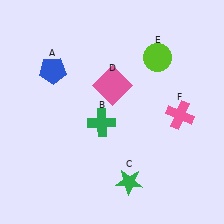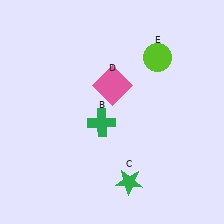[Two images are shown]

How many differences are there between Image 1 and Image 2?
There are 2 differences between the two images.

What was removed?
The blue pentagon (A), the pink cross (F) were removed in Image 2.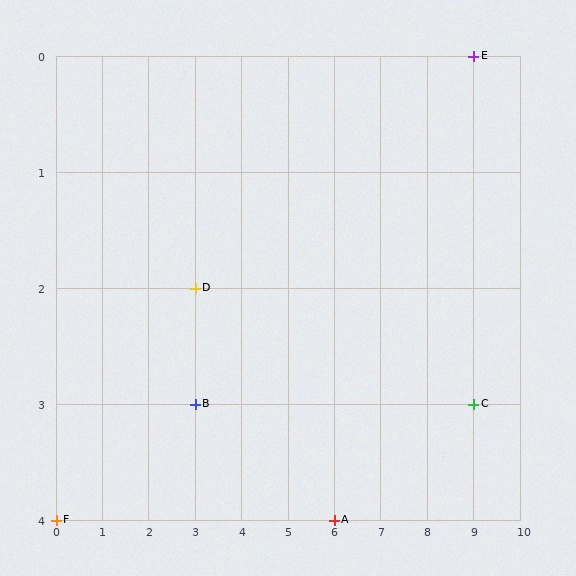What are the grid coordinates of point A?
Point A is at grid coordinates (6, 4).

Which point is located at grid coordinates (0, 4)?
Point F is at (0, 4).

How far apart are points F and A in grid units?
Points F and A are 6 columns apart.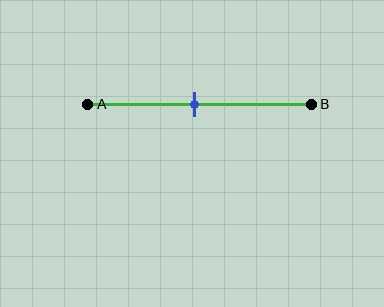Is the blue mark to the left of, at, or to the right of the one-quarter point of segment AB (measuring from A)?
The blue mark is to the right of the one-quarter point of segment AB.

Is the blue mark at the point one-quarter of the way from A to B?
No, the mark is at about 50% from A, not at the 25% one-quarter point.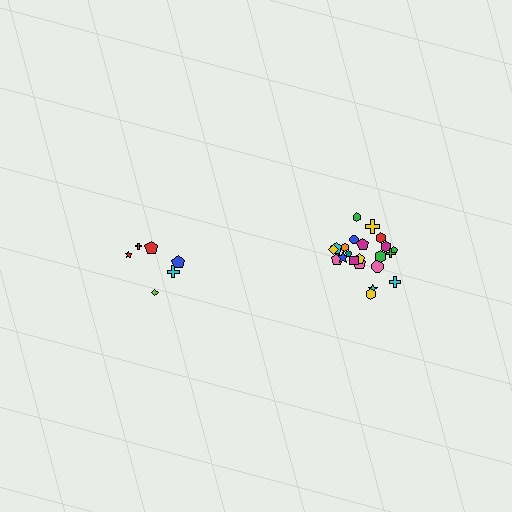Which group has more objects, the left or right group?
The right group.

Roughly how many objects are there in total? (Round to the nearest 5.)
Roughly 30 objects in total.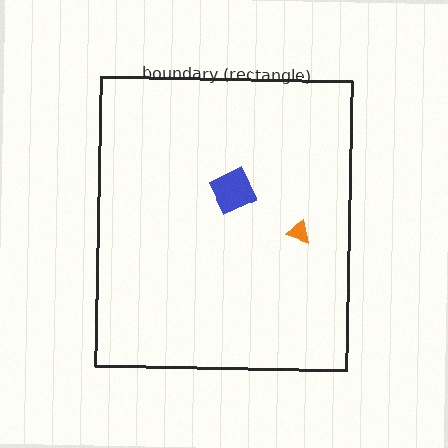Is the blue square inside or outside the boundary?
Inside.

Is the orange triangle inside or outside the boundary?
Inside.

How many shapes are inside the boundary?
2 inside, 0 outside.